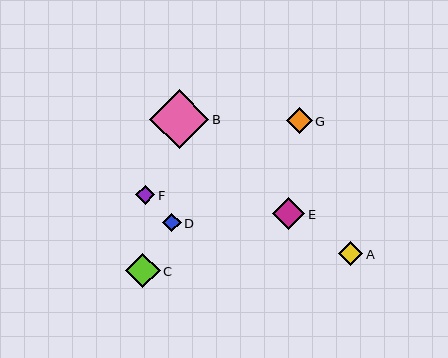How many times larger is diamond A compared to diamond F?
Diamond A is approximately 1.3 times the size of diamond F.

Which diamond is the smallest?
Diamond D is the smallest with a size of approximately 18 pixels.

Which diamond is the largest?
Diamond B is the largest with a size of approximately 59 pixels.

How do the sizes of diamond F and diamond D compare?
Diamond F and diamond D are approximately the same size.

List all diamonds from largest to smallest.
From largest to smallest: B, C, E, G, A, F, D.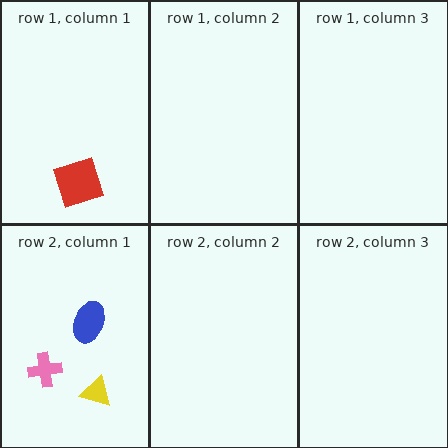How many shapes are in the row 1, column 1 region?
1.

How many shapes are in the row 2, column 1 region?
3.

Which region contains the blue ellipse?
The row 2, column 1 region.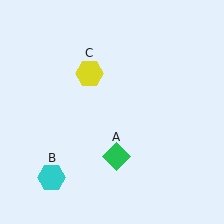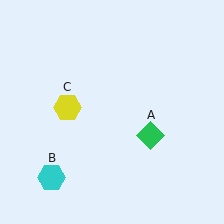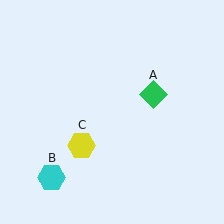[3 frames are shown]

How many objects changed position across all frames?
2 objects changed position: green diamond (object A), yellow hexagon (object C).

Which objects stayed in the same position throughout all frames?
Cyan hexagon (object B) remained stationary.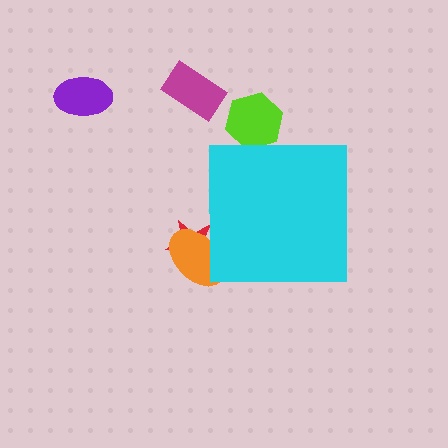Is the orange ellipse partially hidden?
Yes, the orange ellipse is partially hidden behind the cyan square.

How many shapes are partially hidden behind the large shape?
3 shapes are partially hidden.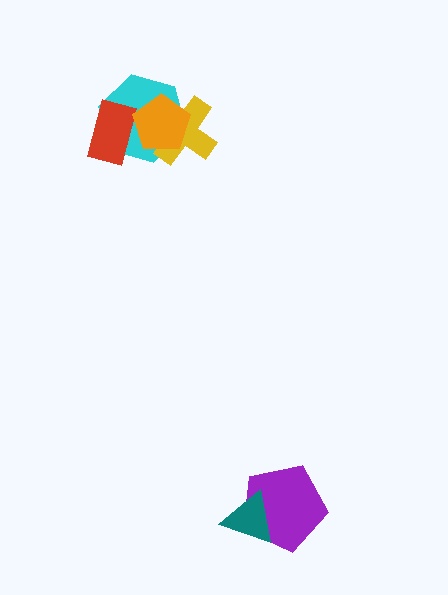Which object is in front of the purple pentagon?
The teal triangle is in front of the purple pentagon.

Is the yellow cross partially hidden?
Yes, it is partially covered by another shape.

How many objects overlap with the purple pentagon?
1 object overlaps with the purple pentagon.